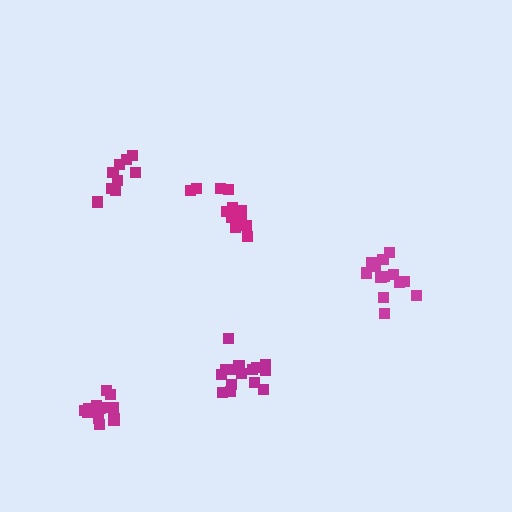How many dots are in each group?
Group 1: 13 dots, Group 2: 15 dots, Group 3: 10 dots, Group 4: 16 dots, Group 5: 12 dots (66 total).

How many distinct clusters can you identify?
There are 5 distinct clusters.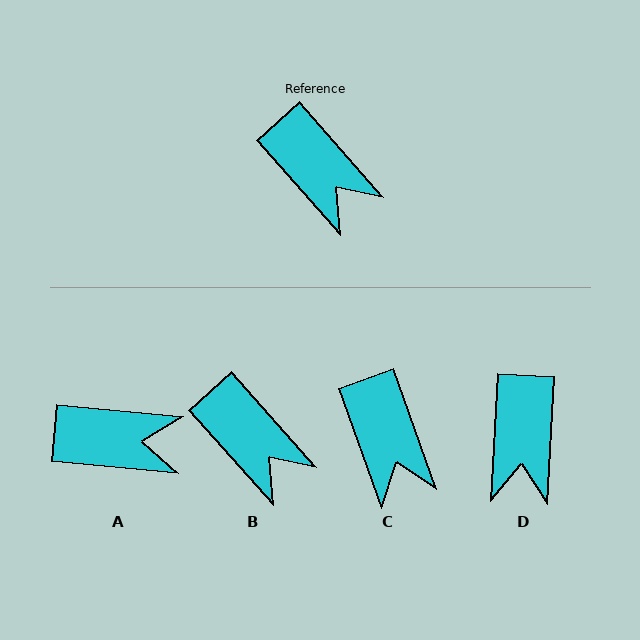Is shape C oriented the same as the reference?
No, it is off by about 22 degrees.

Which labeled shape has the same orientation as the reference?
B.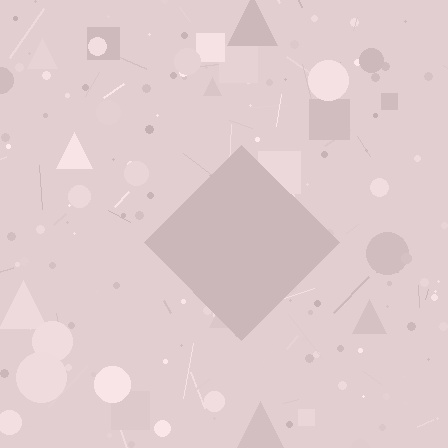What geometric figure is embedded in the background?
A diamond is embedded in the background.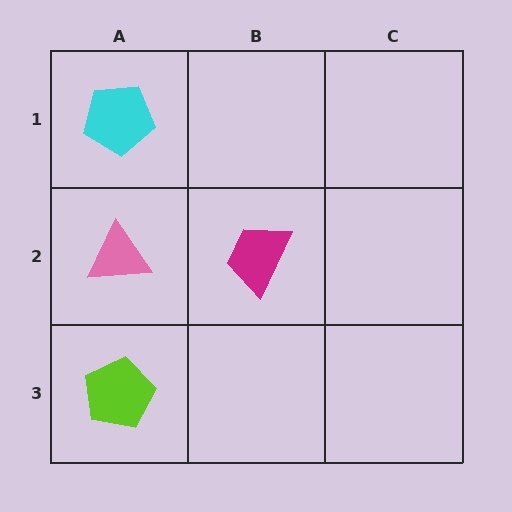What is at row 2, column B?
A magenta trapezoid.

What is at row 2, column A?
A pink triangle.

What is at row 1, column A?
A cyan pentagon.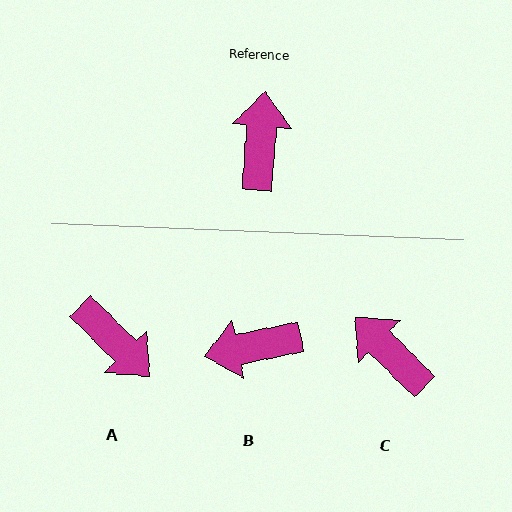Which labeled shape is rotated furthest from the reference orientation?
A, about 131 degrees away.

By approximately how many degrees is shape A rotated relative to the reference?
Approximately 131 degrees clockwise.